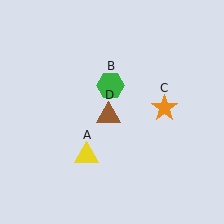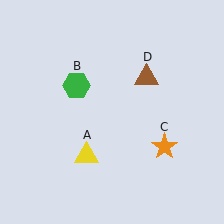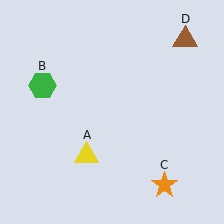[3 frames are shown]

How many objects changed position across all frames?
3 objects changed position: green hexagon (object B), orange star (object C), brown triangle (object D).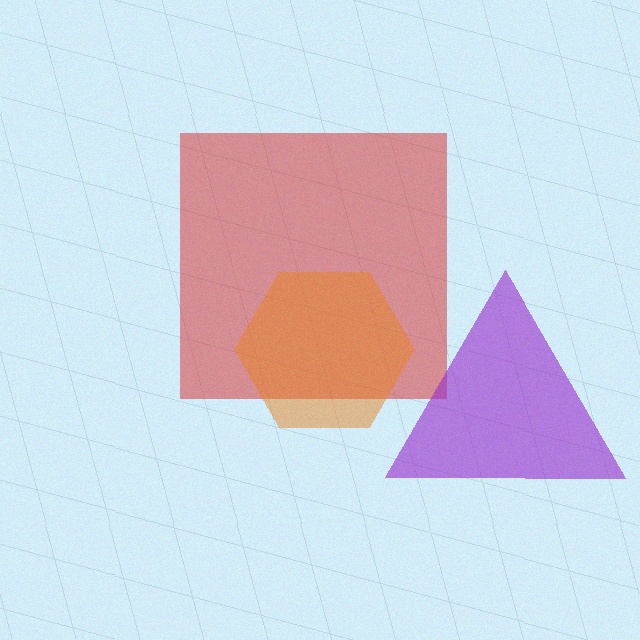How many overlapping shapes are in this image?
There are 3 overlapping shapes in the image.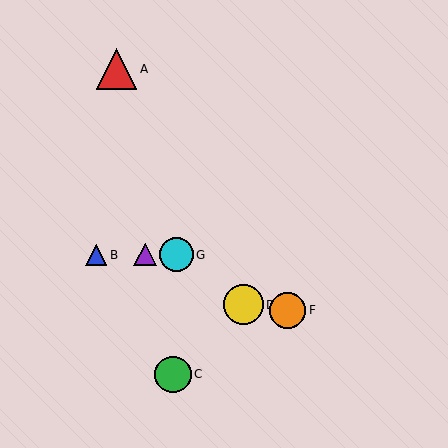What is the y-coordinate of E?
Object E is at y≈255.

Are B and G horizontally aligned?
Yes, both are at y≈255.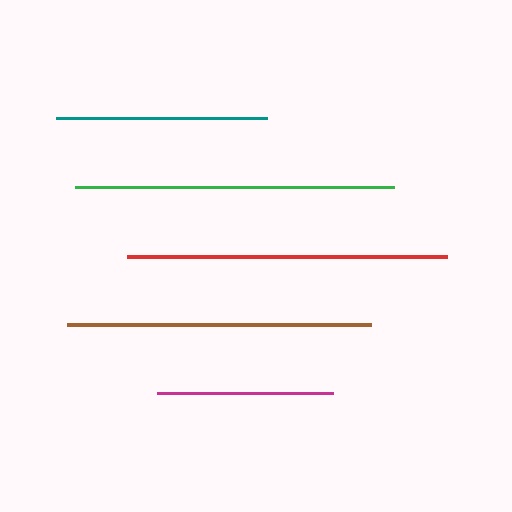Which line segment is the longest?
The red line is the longest at approximately 319 pixels.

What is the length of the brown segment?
The brown segment is approximately 304 pixels long.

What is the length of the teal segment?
The teal segment is approximately 211 pixels long.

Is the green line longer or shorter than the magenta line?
The green line is longer than the magenta line.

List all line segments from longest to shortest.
From longest to shortest: red, green, brown, teal, magenta.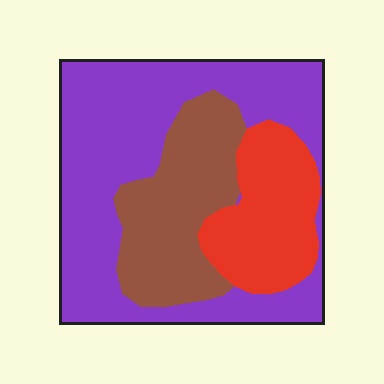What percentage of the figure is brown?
Brown covers around 25% of the figure.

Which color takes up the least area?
Red, at roughly 20%.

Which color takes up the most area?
Purple, at roughly 55%.